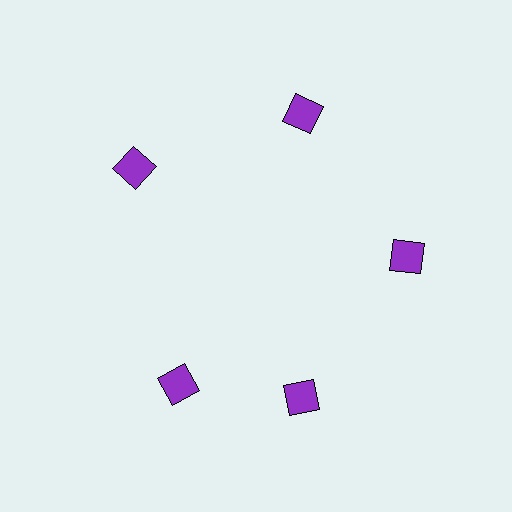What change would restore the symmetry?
The symmetry would be restored by rotating it back into even spacing with its neighbors so that all 5 squares sit at equal angles and equal distance from the center.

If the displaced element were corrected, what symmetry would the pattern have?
It would have 5-fold rotational symmetry — the pattern would map onto itself every 72 degrees.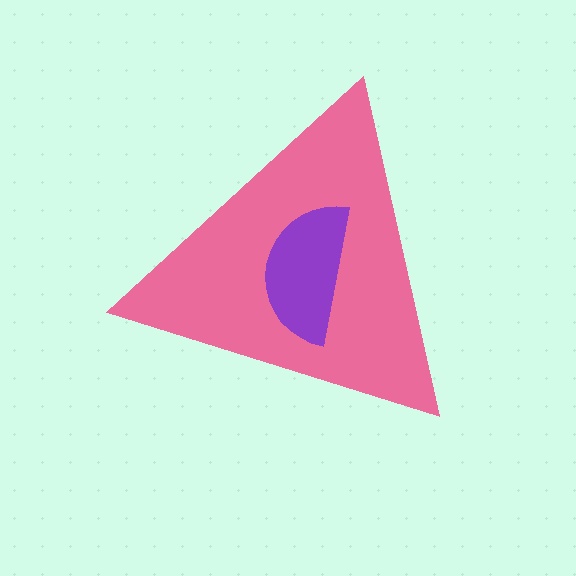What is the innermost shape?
The purple semicircle.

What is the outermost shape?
The pink triangle.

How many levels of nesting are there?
2.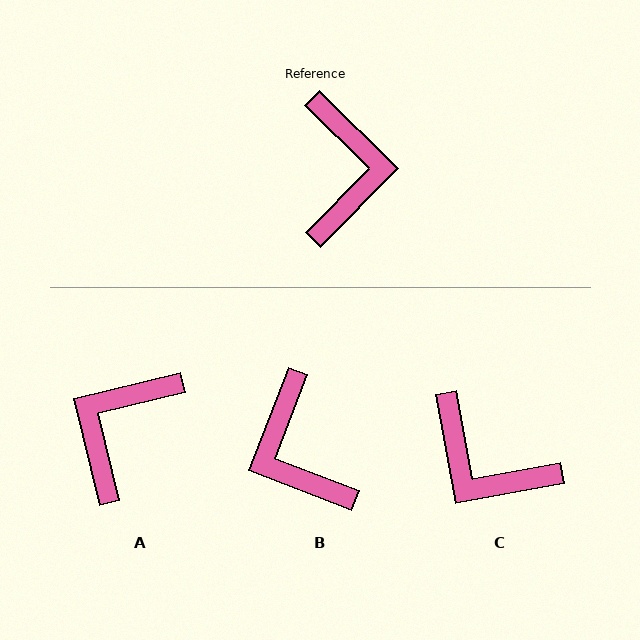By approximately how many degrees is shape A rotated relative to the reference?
Approximately 148 degrees counter-clockwise.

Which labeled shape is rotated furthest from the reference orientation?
B, about 156 degrees away.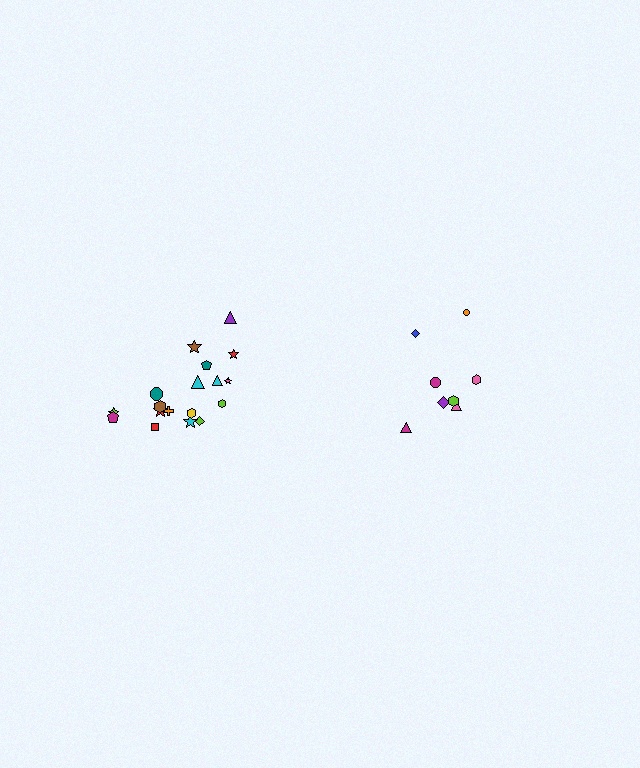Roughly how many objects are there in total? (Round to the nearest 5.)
Roughly 25 objects in total.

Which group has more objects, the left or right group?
The left group.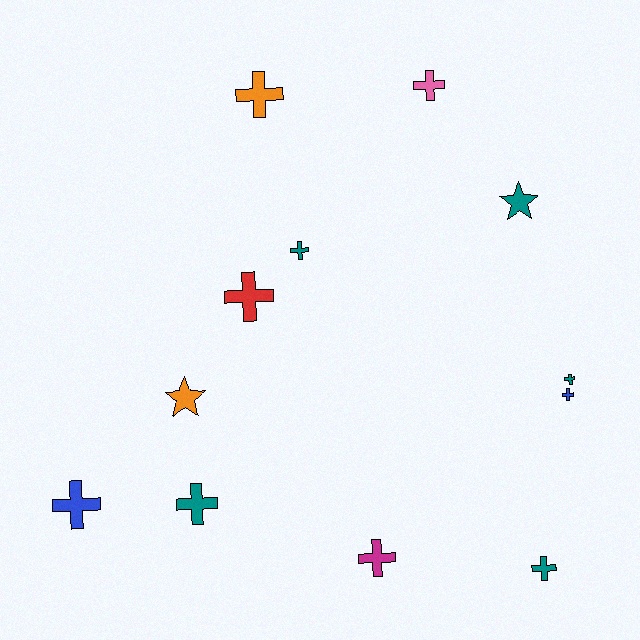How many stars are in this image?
There are 2 stars.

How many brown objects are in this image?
There are no brown objects.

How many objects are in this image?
There are 12 objects.